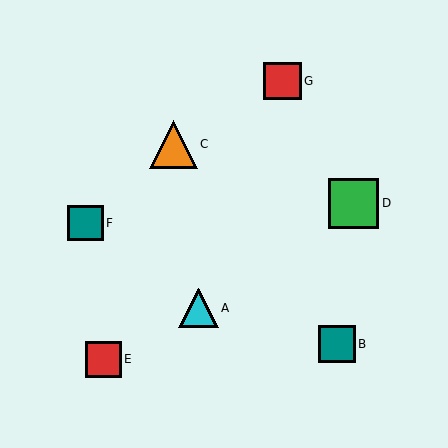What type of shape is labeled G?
Shape G is a red square.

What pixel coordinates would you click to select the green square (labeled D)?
Click at (354, 203) to select the green square D.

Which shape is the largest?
The green square (labeled D) is the largest.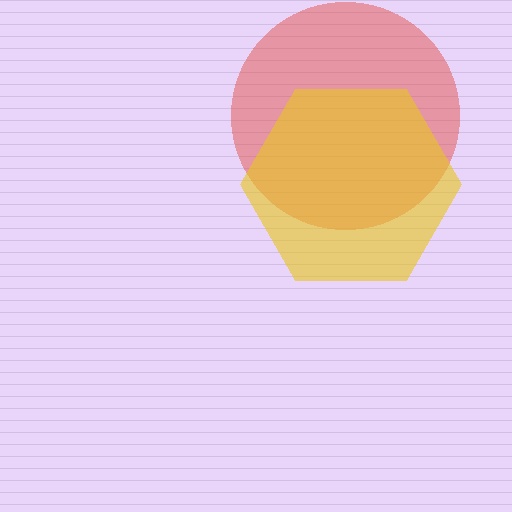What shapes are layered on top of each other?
The layered shapes are: a red circle, a yellow hexagon.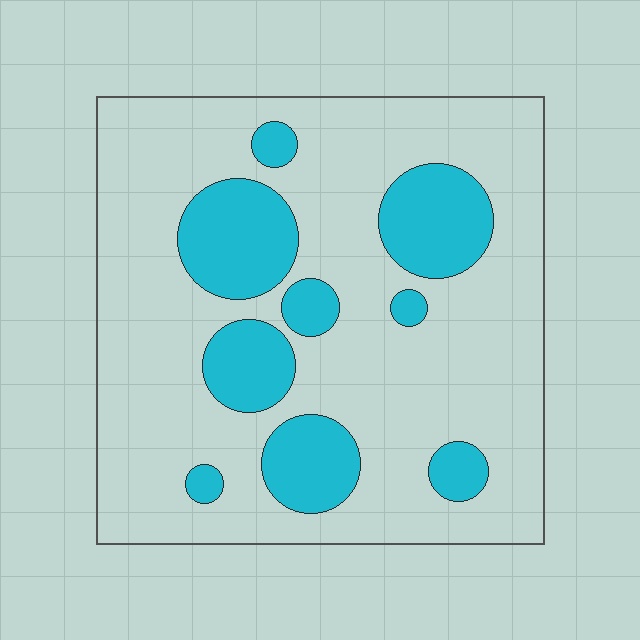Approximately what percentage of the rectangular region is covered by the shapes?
Approximately 25%.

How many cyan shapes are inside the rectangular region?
9.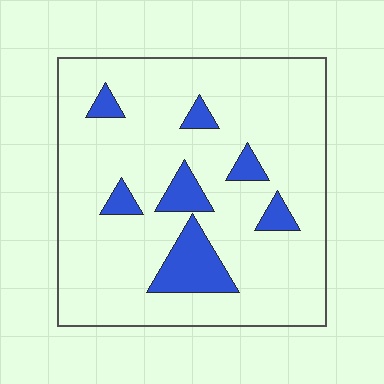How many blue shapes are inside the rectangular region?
7.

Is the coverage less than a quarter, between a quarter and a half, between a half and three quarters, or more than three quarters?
Less than a quarter.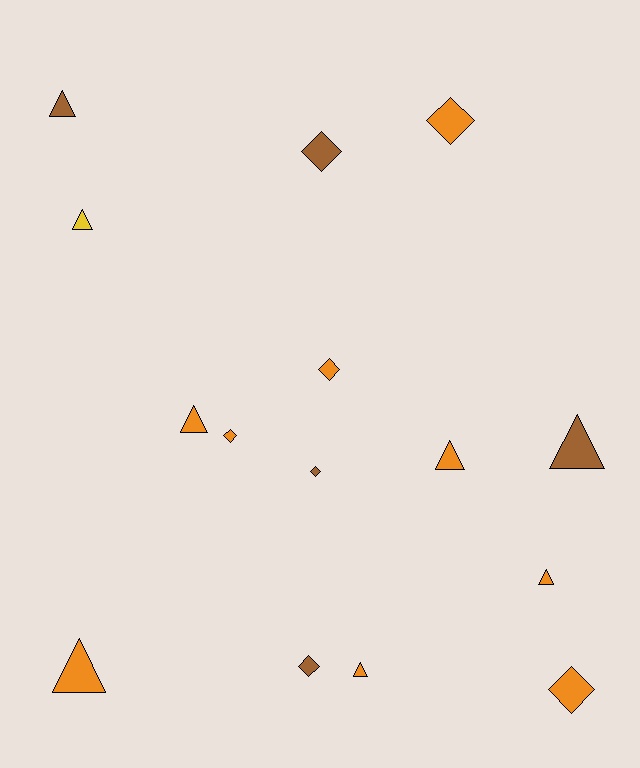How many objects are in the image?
There are 15 objects.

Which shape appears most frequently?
Triangle, with 8 objects.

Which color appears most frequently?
Orange, with 9 objects.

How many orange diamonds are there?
There are 4 orange diamonds.